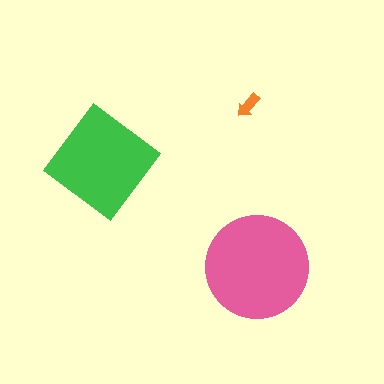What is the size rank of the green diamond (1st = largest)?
2nd.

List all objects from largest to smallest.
The pink circle, the green diamond, the orange arrow.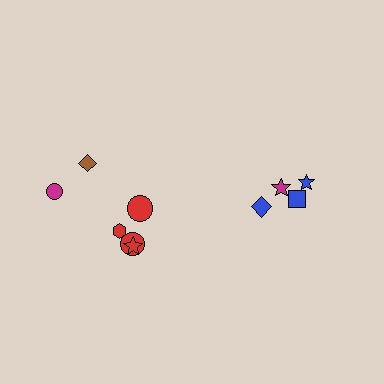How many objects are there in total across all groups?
There are 10 objects.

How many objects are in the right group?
There are 4 objects.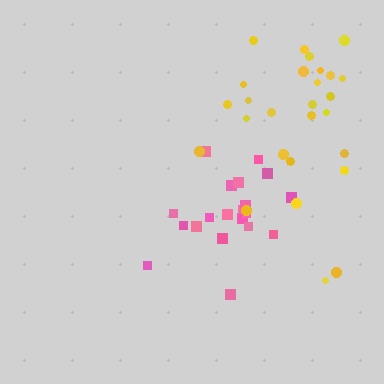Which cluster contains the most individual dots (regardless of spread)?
Yellow (28).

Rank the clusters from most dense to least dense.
pink, yellow.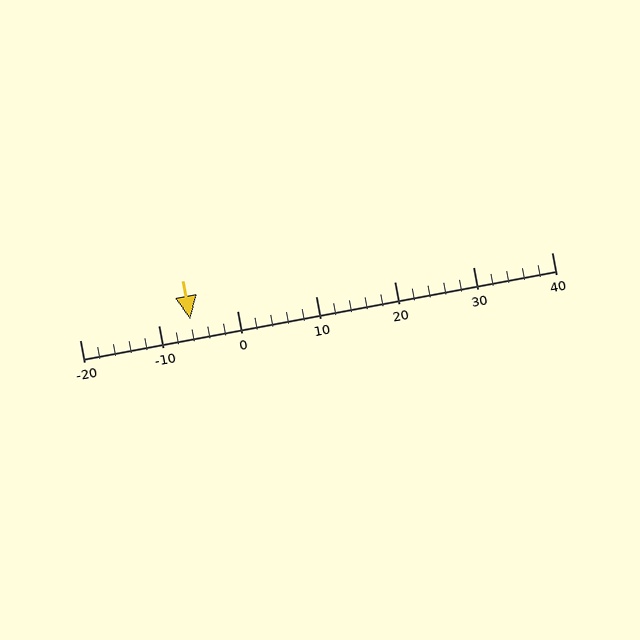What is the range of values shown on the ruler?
The ruler shows values from -20 to 40.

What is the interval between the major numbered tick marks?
The major tick marks are spaced 10 units apart.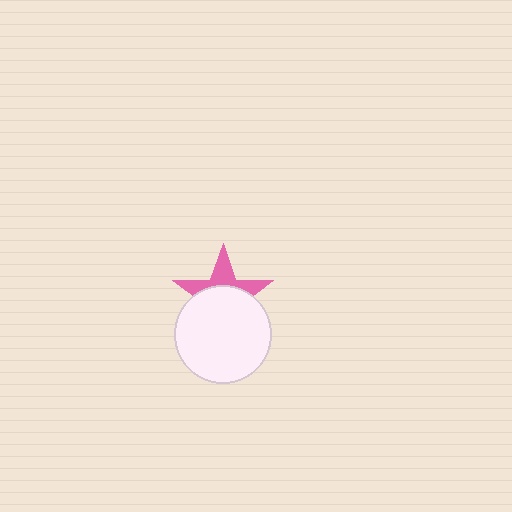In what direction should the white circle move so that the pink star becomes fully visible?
The white circle should move down. That is the shortest direction to clear the overlap and leave the pink star fully visible.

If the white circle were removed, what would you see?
You would see the complete pink star.